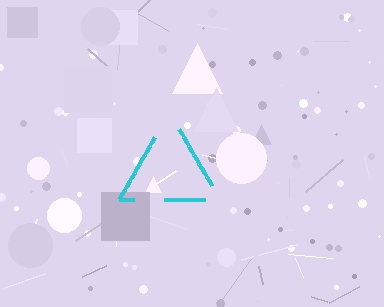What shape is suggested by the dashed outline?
The dashed outline suggests a triangle.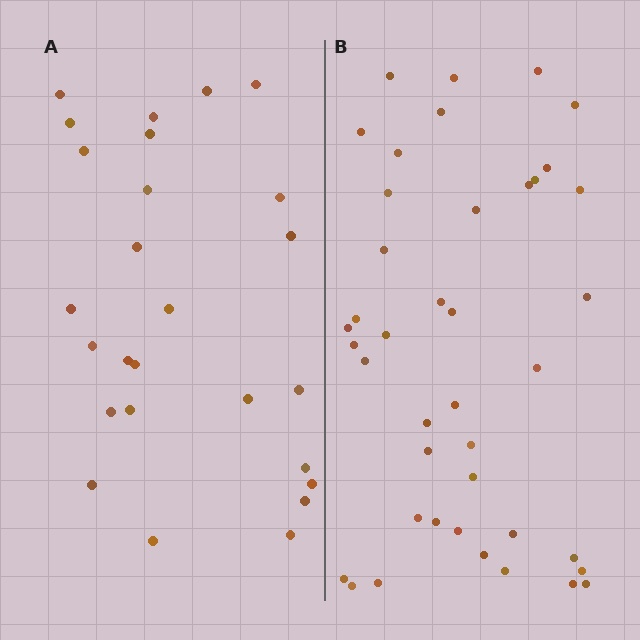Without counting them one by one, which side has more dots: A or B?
Region B (the right region) has more dots.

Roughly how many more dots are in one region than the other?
Region B has approximately 15 more dots than region A.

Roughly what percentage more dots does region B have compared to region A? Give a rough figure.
About 60% more.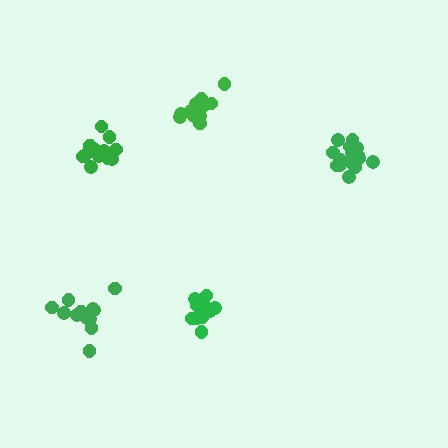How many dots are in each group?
Group 1: 13 dots, Group 2: 16 dots, Group 3: 14 dots, Group 4: 13 dots, Group 5: 13 dots (69 total).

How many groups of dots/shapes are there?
There are 5 groups.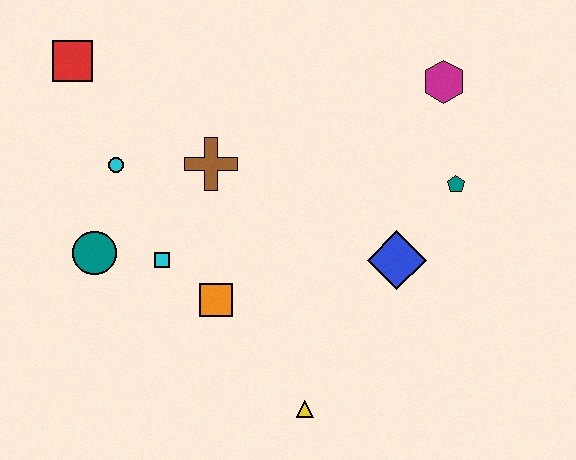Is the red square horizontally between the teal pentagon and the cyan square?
No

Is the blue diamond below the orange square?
No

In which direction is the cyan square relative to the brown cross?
The cyan square is below the brown cross.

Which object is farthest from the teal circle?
The magenta hexagon is farthest from the teal circle.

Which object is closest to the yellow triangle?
The orange square is closest to the yellow triangle.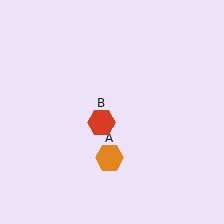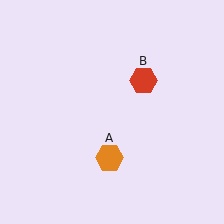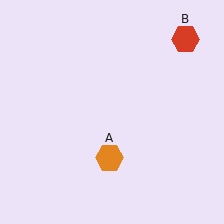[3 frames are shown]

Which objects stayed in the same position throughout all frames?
Orange hexagon (object A) remained stationary.